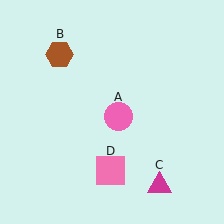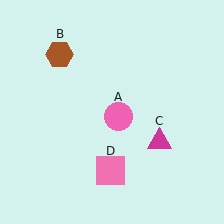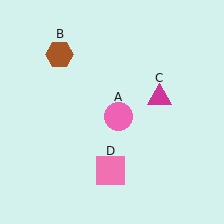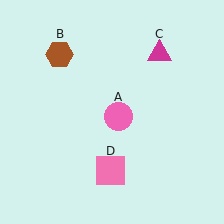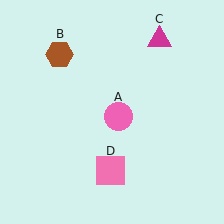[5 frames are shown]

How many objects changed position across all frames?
1 object changed position: magenta triangle (object C).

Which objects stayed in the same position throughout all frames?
Pink circle (object A) and brown hexagon (object B) and pink square (object D) remained stationary.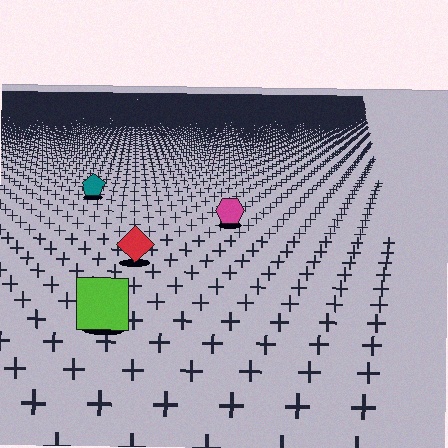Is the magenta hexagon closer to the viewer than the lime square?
No. The lime square is closer — you can tell from the texture gradient: the ground texture is coarser near it.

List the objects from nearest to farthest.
From nearest to farthest: the lime square, the red diamond, the magenta hexagon, the teal pentagon.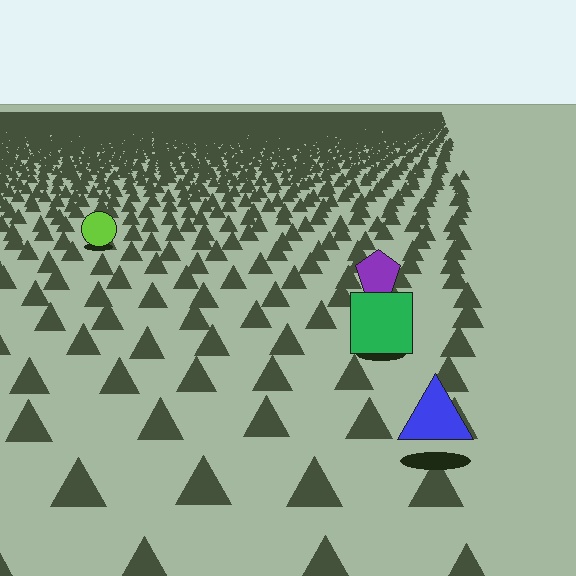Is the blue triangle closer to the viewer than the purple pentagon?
Yes. The blue triangle is closer — you can tell from the texture gradient: the ground texture is coarser near it.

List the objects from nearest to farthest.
From nearest to farthest: the blue triangle, the green square, the purple pentagon, the lime circle.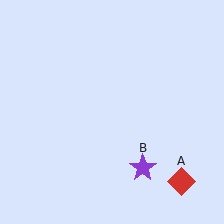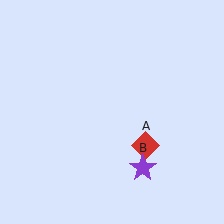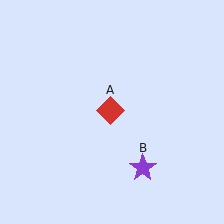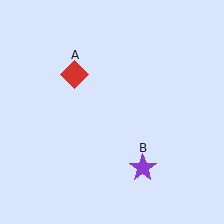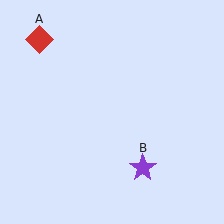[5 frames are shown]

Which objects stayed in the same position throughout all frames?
Purple star (object B) remained stationary.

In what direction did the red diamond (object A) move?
The red diamond (object A) moved up and to the left.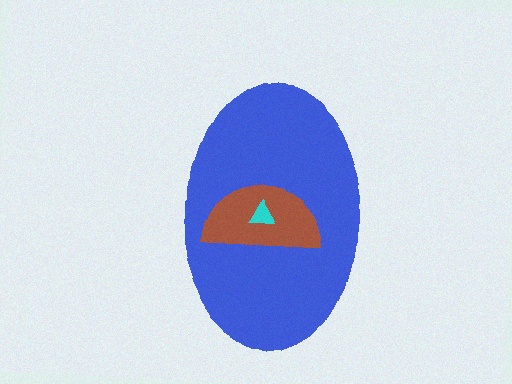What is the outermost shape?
The blue ellipse.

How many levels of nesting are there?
3.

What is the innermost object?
The cyan triangle.